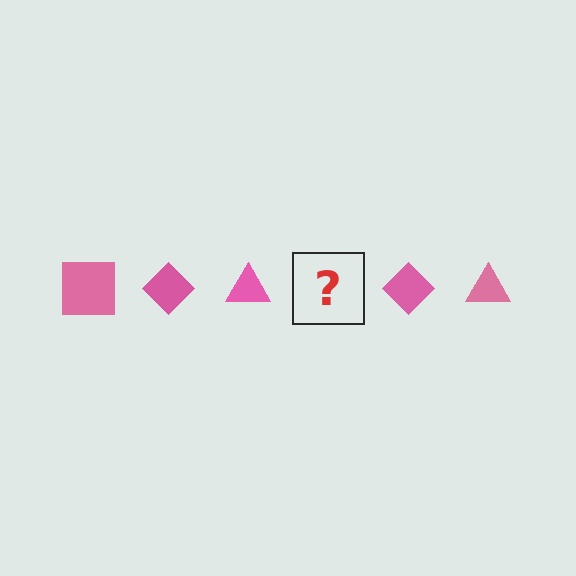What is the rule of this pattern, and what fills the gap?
The rule is that the pattern cycles through square, diamond, triangle shapes in pink. The gap should be filled with a pink square.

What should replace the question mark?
The question mark should be replaced with a pink square.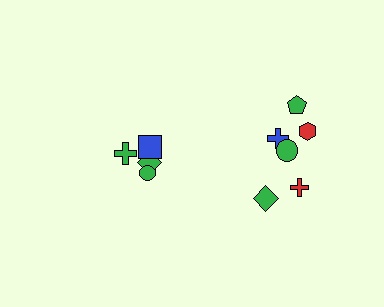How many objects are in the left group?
There are 4 objects.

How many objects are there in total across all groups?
There are 10 objects.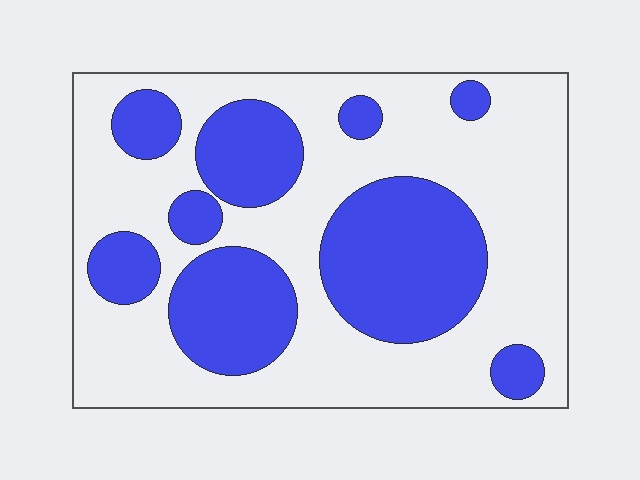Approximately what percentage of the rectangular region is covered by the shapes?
Approximately 35%.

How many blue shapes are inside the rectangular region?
9.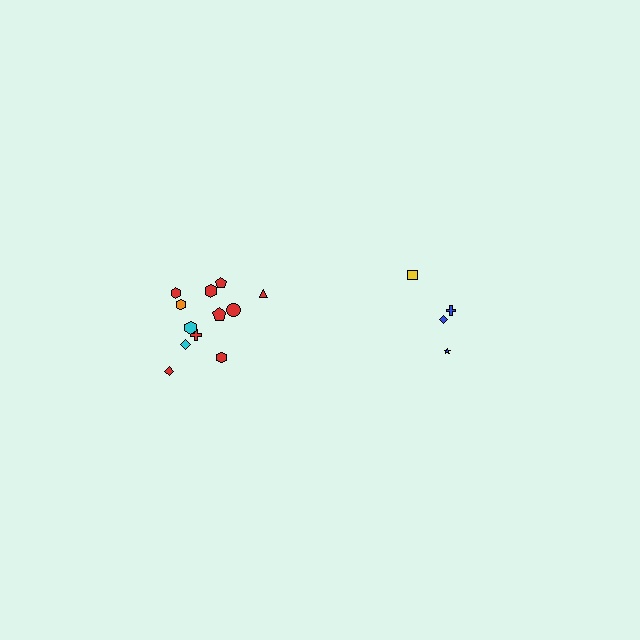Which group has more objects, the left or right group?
The left group.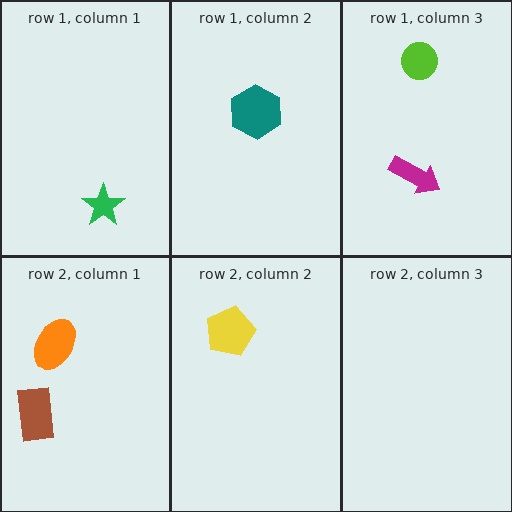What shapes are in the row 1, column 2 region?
The teal hexagon.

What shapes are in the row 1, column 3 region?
The magenta arrow, the lime circle.